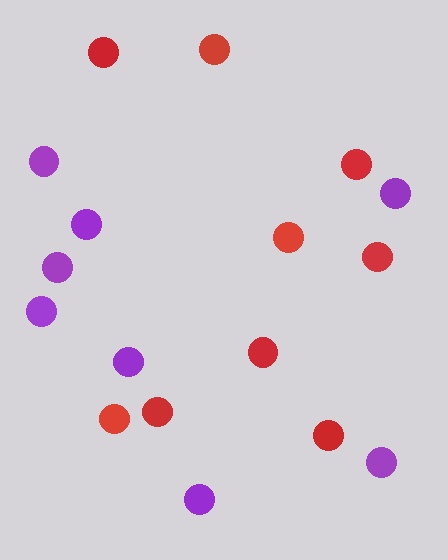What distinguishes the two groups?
There are 2 groups: one group of purple circles (8) and one group of red circles (9).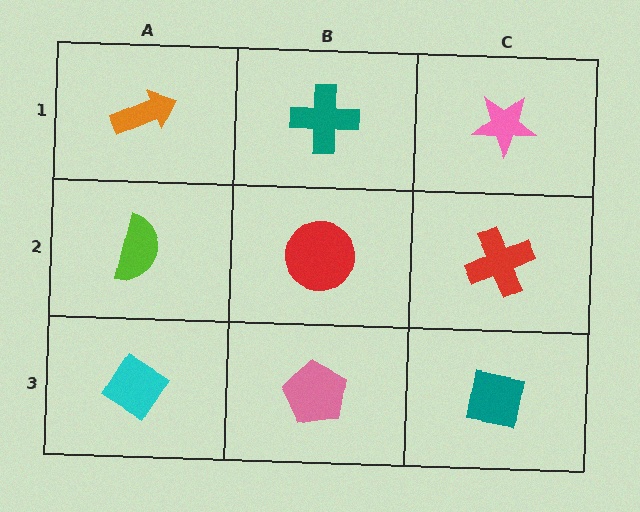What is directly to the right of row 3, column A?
A pink pentagon.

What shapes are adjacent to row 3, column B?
A red circle (row 2, column B), a cyan diamond (row 3, column A), a teal square (row 3, column C).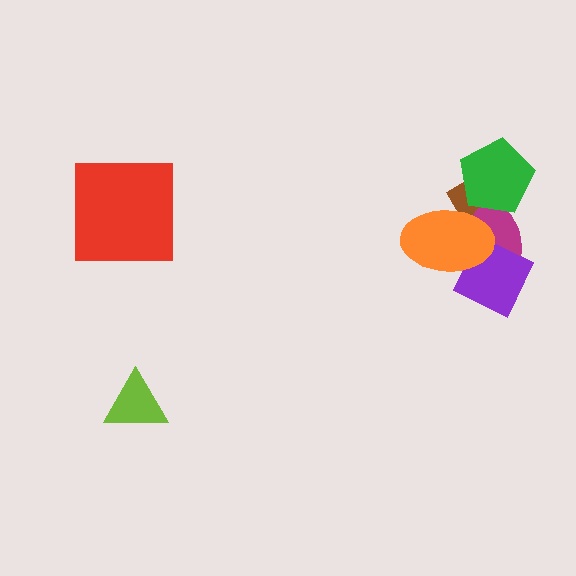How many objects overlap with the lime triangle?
0 objects overlap with the lime triangle.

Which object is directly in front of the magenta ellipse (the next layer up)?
The purple diamond is directly in front of the magenta ellipse.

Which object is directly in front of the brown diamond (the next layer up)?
The magenta ellipse is directly in front of the brown diamond.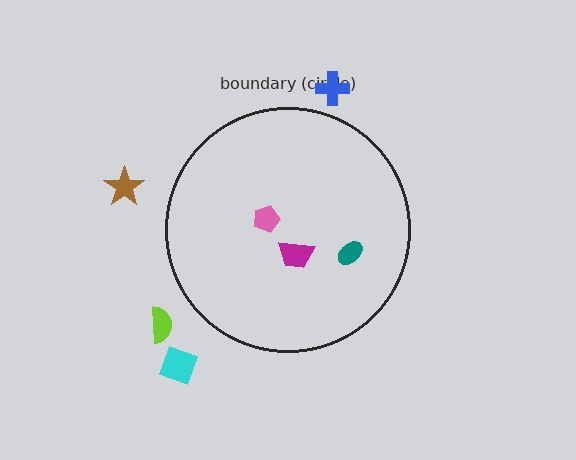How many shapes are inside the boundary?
3 inside, 4 outside.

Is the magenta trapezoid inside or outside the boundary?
Inside.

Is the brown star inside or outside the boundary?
Outside.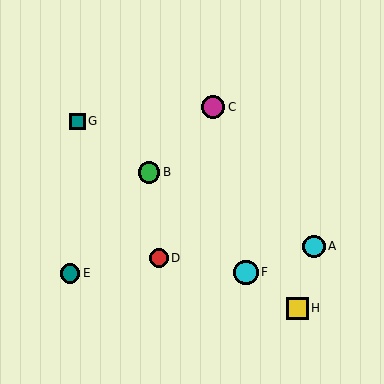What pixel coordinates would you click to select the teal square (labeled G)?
Click at (77, 121) to select the teal square G.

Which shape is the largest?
The cyan circle (labeled F) is the largest.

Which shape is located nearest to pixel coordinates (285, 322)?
The yellow square (labeled H) at (297, 309) is nearest to that location.